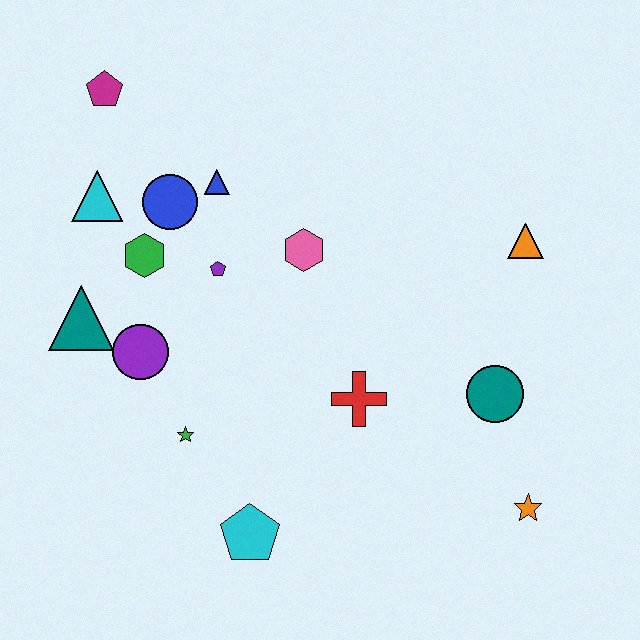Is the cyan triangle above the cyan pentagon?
Yes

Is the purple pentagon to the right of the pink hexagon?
No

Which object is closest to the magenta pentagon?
The cyan triangle is closest to the magenta pentagon.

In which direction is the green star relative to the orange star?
The green star is to the left of the orange star.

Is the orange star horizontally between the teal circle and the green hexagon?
No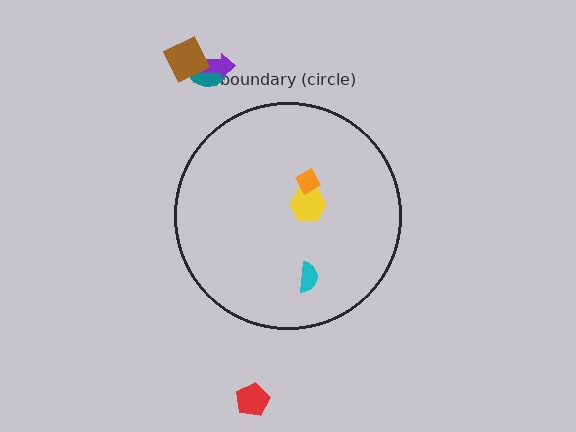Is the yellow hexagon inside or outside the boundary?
Inside.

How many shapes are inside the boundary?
3 inside, 4 outside.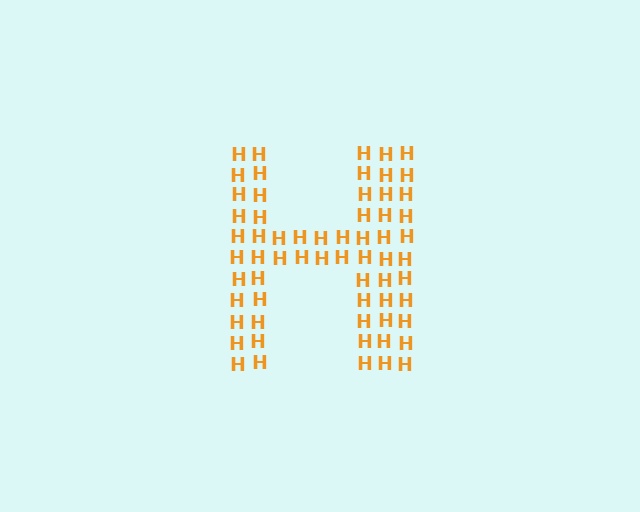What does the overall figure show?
The overall figure shows the letter H.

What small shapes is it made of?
It is made of small letter H's.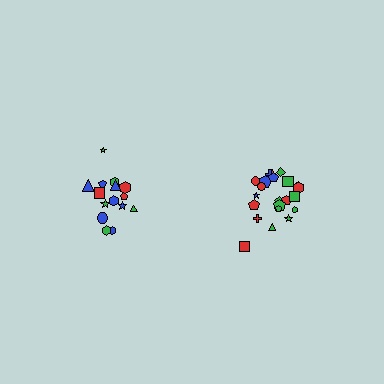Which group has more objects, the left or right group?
The right group.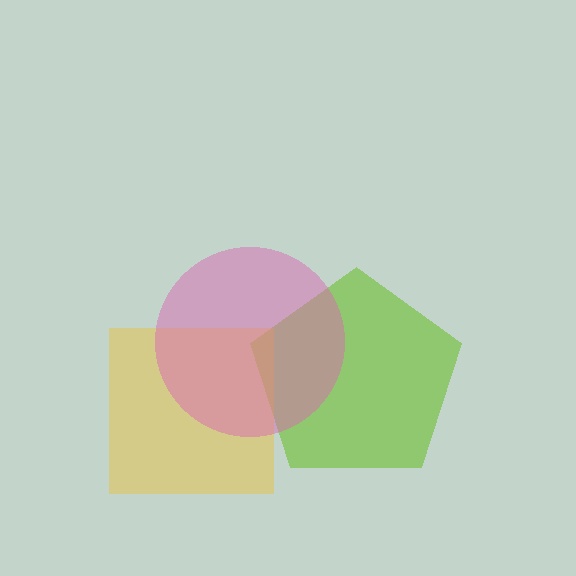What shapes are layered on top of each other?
The layered shapes are: a lime pentagon, a yellow square, a pink circle.